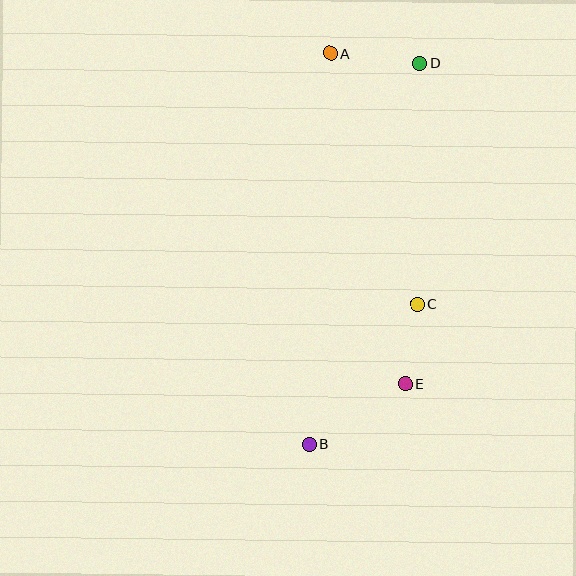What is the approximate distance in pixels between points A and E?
The distance between A and E is approximately 339 pixels.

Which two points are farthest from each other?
Points B and D are farthest from each other.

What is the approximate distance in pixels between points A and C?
The distance between A and C is approximately 265 pixels.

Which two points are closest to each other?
Points C and E are closest to each other.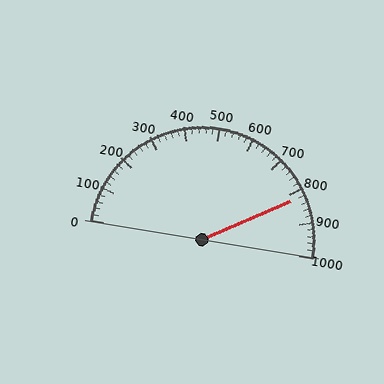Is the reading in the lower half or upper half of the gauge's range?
The reading is in the upper half of the range (0 to 1000).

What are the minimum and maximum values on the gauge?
The gauge ranges from 0 to 1000.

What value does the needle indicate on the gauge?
The needle indicates approximately 820.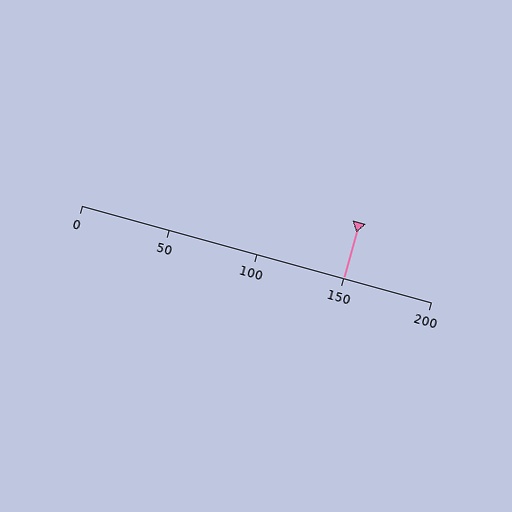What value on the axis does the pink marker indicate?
The marker indicates approximately 150.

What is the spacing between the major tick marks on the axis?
The major ticks are spaced 50 apart.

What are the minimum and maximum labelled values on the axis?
The axis runs from 0 to 200.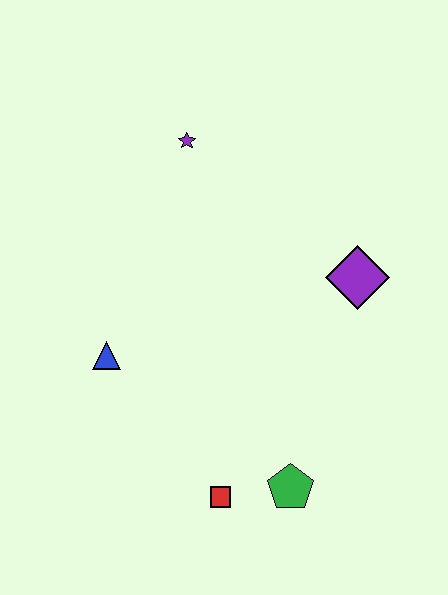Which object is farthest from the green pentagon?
The purple star is farthest from the green pentagon.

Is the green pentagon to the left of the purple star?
No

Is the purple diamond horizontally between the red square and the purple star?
No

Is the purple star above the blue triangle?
Yes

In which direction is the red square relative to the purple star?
The red square is below the purple star.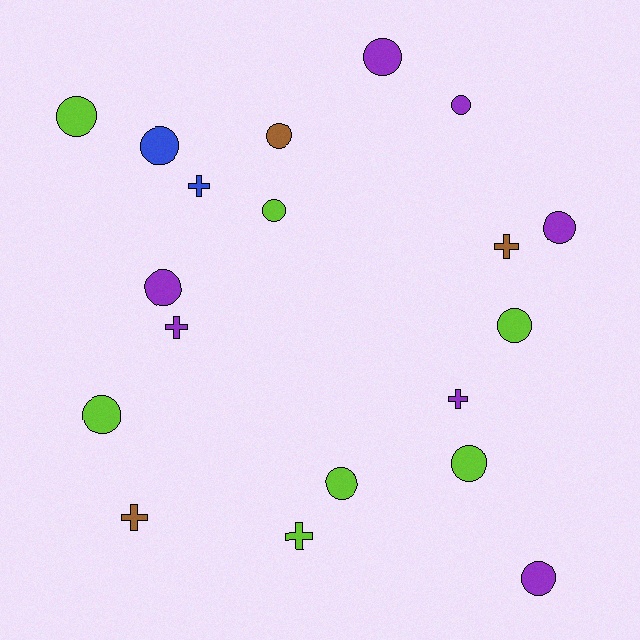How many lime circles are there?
There are 6 lime circles.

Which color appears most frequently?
Purple, with 7 objects.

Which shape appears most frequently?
Circle, with 13 objects.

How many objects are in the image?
There are 19 objects.